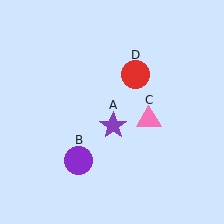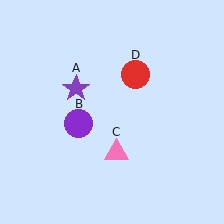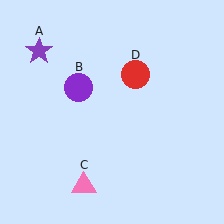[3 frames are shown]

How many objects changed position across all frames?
3 objects changed position: purple star (object A), purple circle (object B), pink triangle (object C).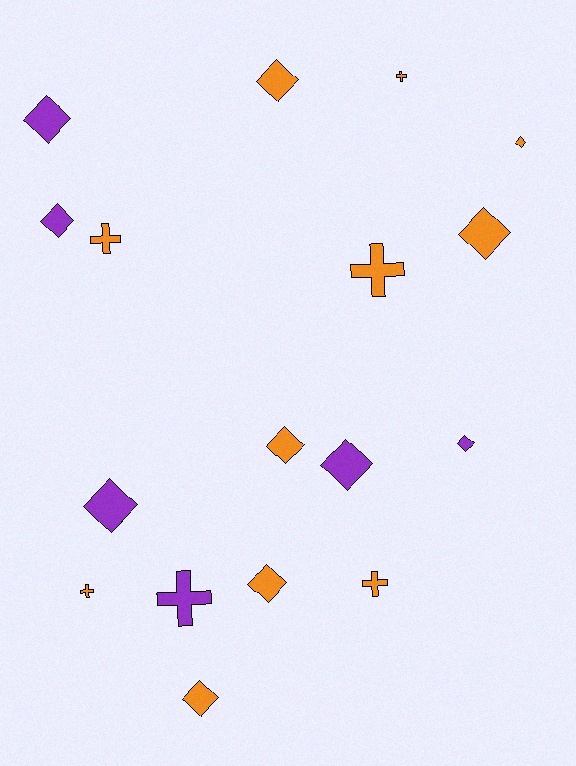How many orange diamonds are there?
There are 6 orange diamonds.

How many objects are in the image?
There are 17 objects.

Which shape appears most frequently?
Diamond, with 11 objects.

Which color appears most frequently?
Orange, with 11 objects.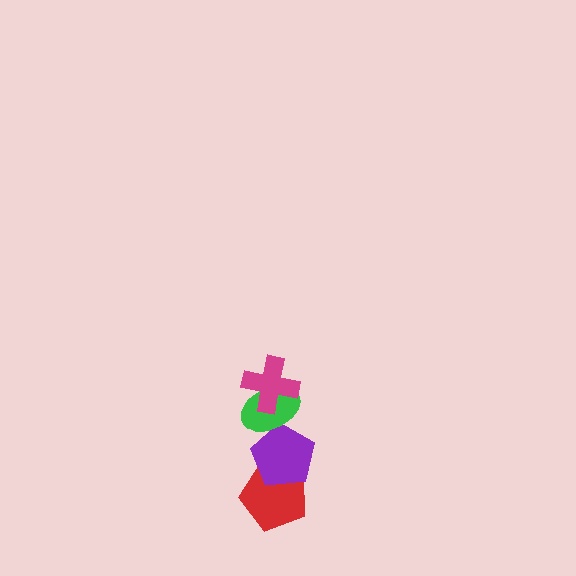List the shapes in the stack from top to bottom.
From top to bottom: the magenta cross, the green ellipse, the purple pentagon, the red pentagon.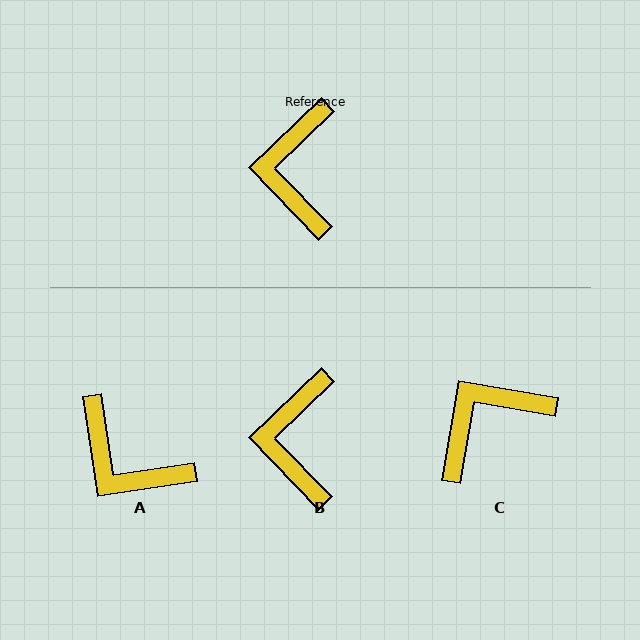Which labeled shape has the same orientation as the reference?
B.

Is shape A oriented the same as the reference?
No, it is off by about 55 degrees.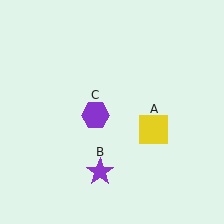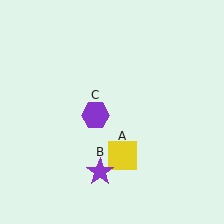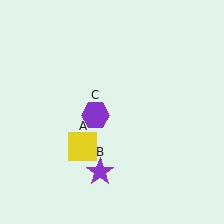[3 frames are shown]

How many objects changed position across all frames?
1 object changed position: yellow square (object A).